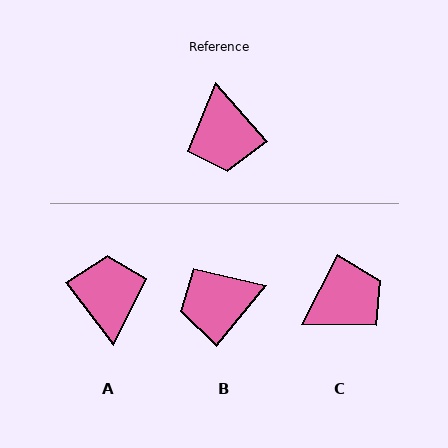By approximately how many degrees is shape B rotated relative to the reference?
Approximately 81 degrees clockwise.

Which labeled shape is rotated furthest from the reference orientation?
A, about 176 degrees away.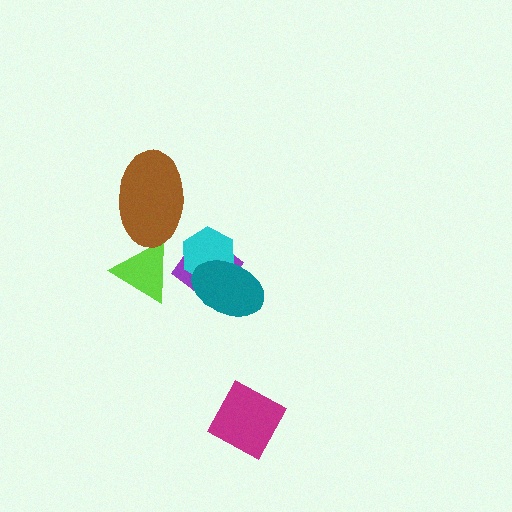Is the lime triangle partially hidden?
Yes, it is partially covered by another shape.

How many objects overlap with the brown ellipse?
1 object overlaps with the brown ellipse.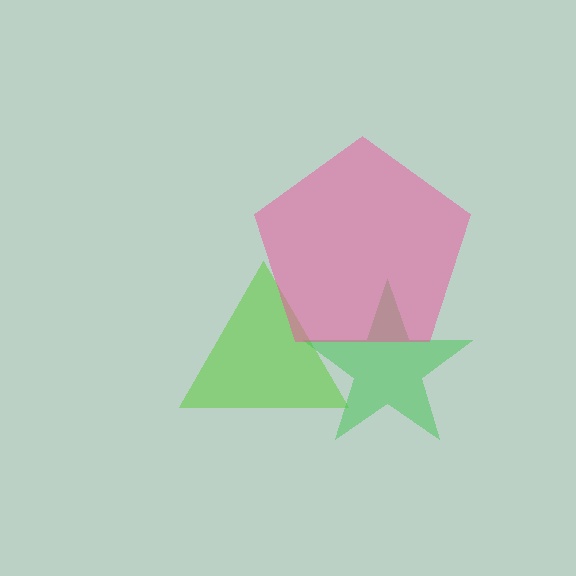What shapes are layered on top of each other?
The layered shapes are: a lime triangle, a green star, a pink pentagon.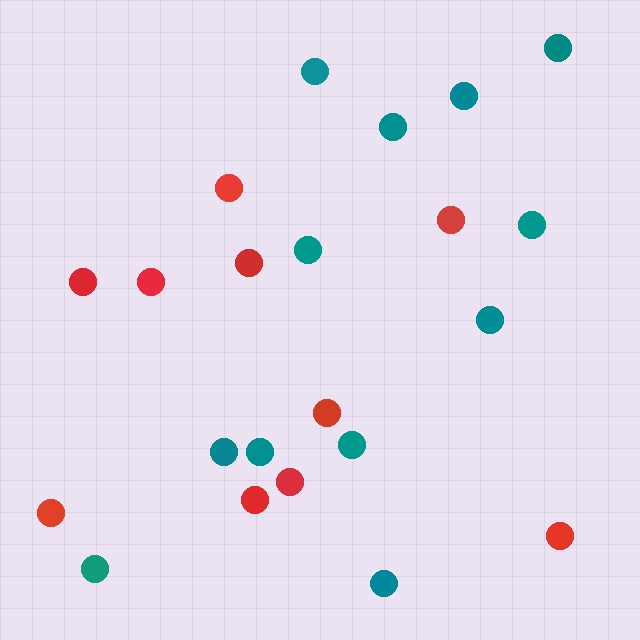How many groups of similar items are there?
There are 2 groups: one group of red circles (10) and one group of teal circles (12).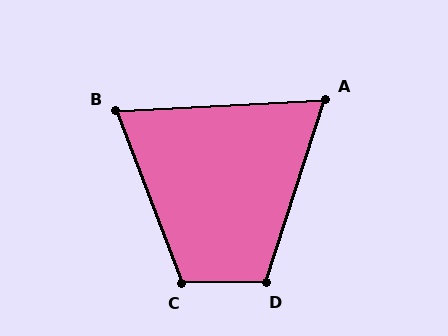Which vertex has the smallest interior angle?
A, at approximately 69 degrees.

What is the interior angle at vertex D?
Approximately 108 degrees (obtuse).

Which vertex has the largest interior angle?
C, at approximately 111 degrees.